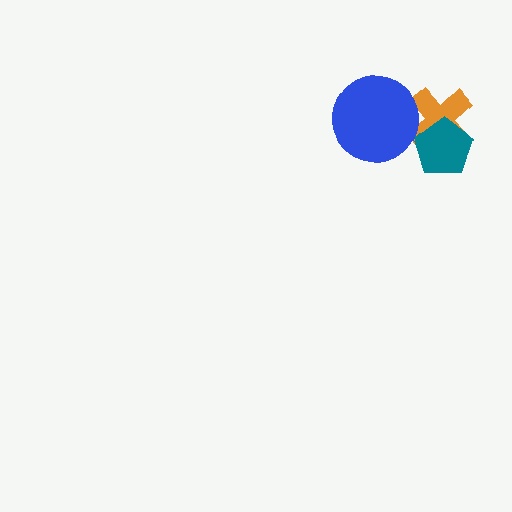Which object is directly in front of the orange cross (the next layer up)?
The teal pentagon is directly in front of the orange cross.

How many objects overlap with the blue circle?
1 object overlaps with the blue circle.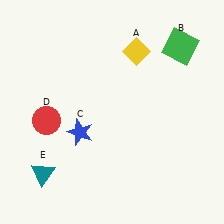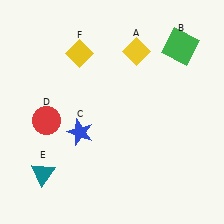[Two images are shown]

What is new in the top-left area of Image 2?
A yellow diamond (F) was added in the top-left area of Image 2.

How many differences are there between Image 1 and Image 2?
There is 1 difference between the two images.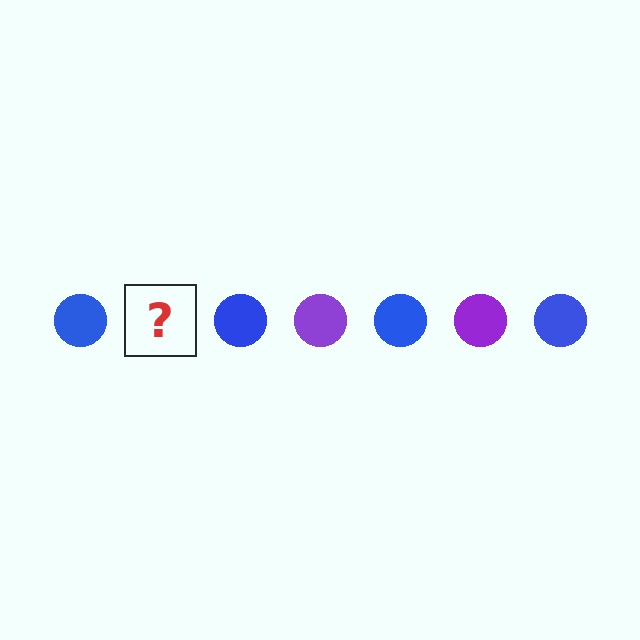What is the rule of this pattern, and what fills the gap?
The rule is that the pattern cycles through blue, purple circles. The gap should be filled with a purple circle.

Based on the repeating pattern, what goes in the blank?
The blank should be a purple circle.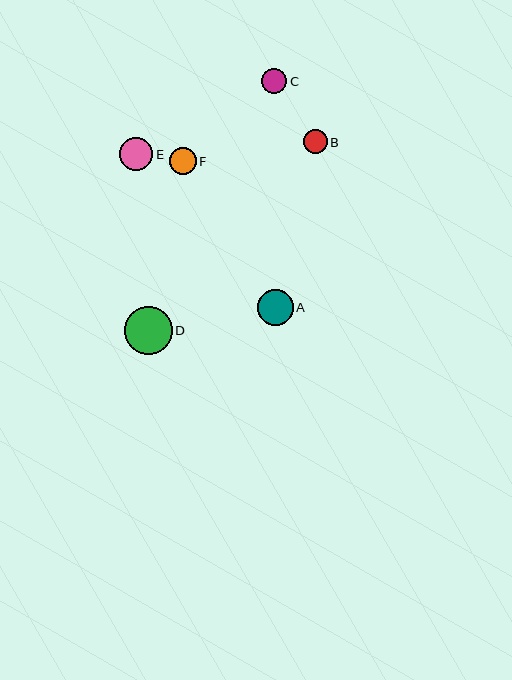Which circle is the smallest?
Circle B is the smallest with a size of approximately 24 pixels.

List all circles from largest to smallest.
From largest to smallest: D, A, E, F, C, B.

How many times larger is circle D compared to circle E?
Circle D is approximately 1.4 times the size of circle E.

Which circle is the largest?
Circle D is the largest with a size of approximately 48 pixels.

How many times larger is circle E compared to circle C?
Circle E is approximately 1.3 times the size of circle C.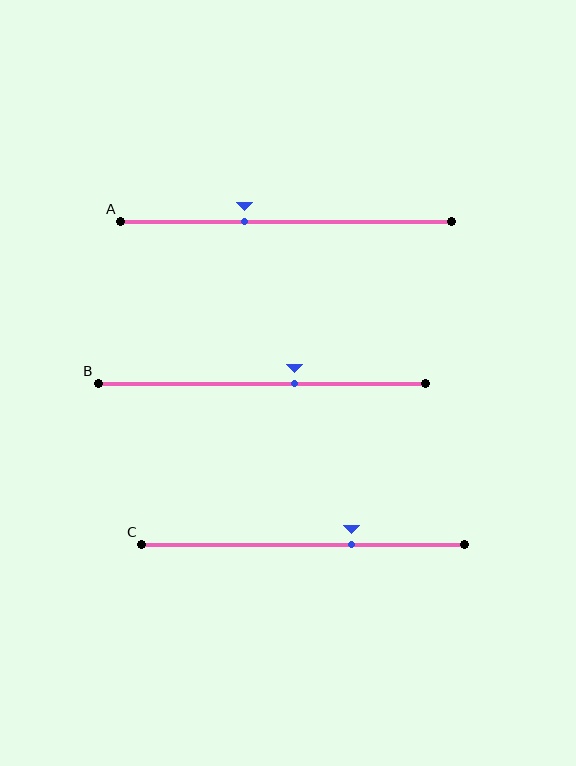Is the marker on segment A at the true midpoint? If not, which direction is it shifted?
No, the marker on segment A is shifted to the left by about 13% of the segment length.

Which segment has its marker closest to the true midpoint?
Segment B has its marker closest to the true midpoint.